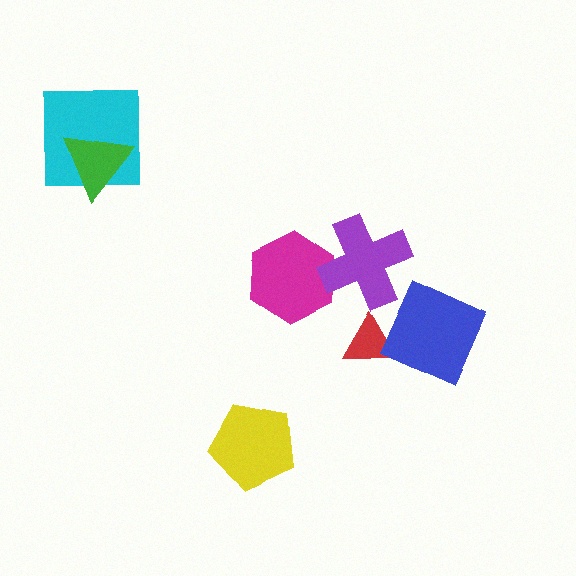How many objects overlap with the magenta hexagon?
1 object overlaps with the magenta hexagon.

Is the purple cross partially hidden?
No, no other shape covers it.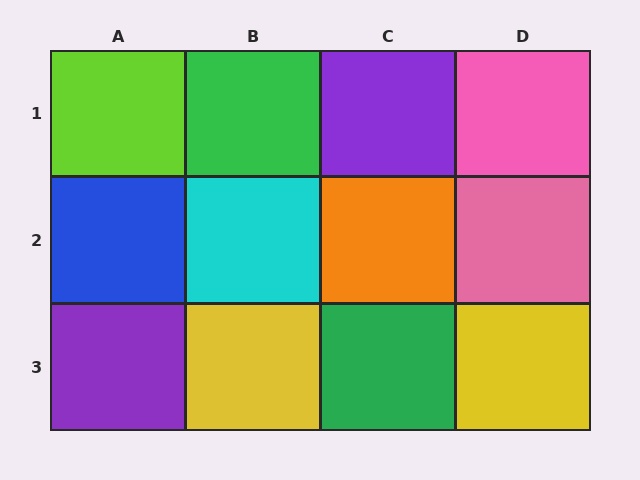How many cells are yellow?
2 cells are yellow.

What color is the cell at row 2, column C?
Orange.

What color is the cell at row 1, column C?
Purple.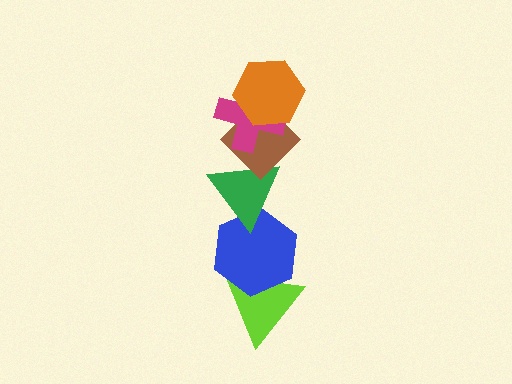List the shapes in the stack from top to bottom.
From top to bottom: the orange hexagon, the magenta cross, the brown diamond, the green triangle, the blue hexagon, the lime triangle.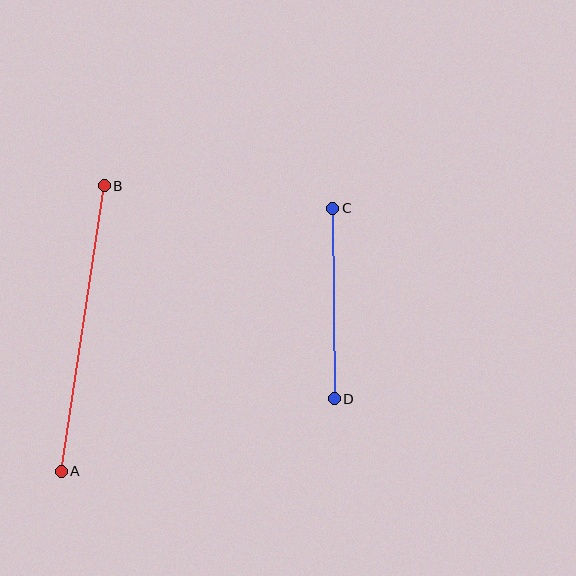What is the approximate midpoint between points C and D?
The midpoint is at approximately (334, 304) pixels.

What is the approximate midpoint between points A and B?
The midpoint is at approximately (83, 329) pixels.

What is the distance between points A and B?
The distance is approximately 289 pixels.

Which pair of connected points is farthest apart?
Points A and B are farthest apart.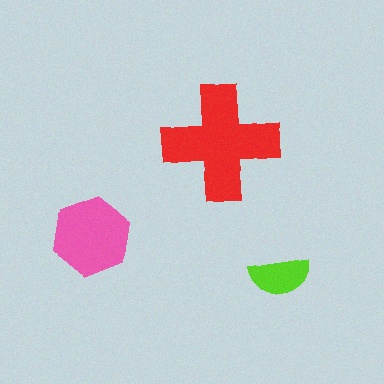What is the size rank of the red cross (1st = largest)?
1st.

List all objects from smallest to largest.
The lime semicircle, the pink hexagon, the red cross.